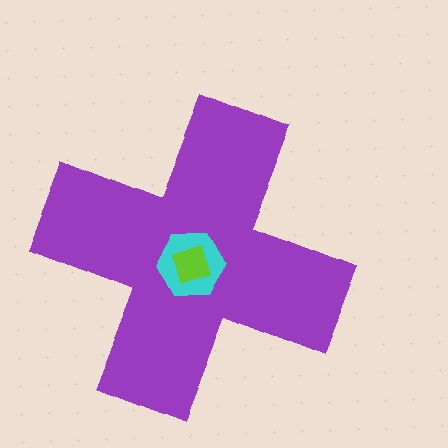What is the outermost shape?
The purple cross.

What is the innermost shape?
The lime square.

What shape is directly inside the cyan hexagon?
The lime square.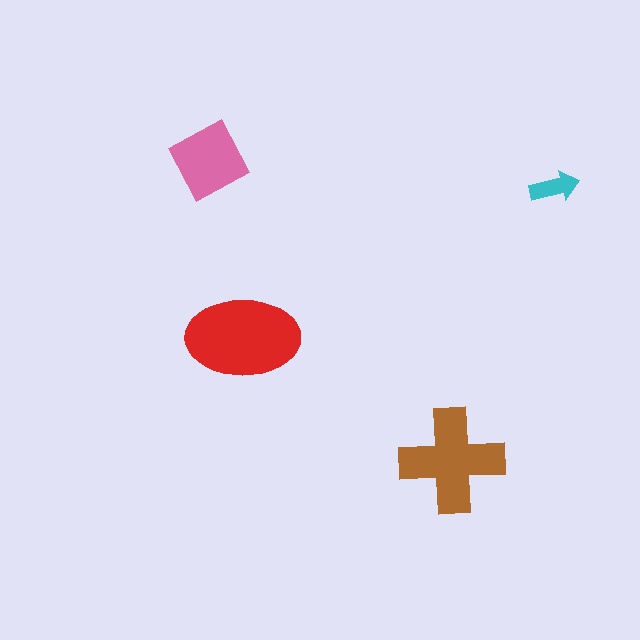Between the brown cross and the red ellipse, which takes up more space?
The red ellipse.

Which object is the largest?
The red ellipse.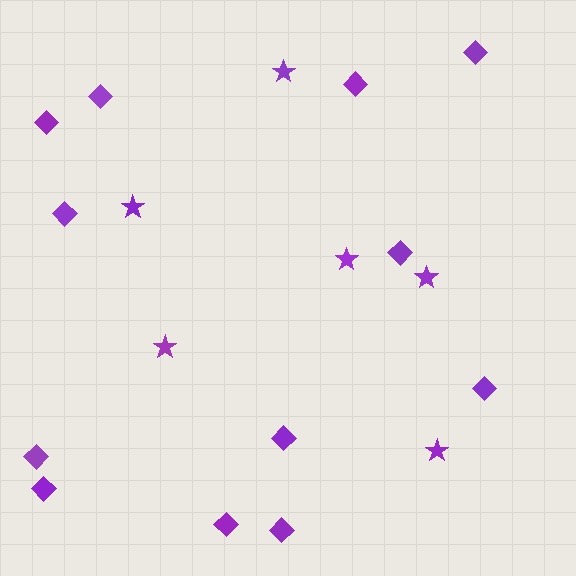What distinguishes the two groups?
There are 2 groups: one group of stars (6) and one group of diamonds (12).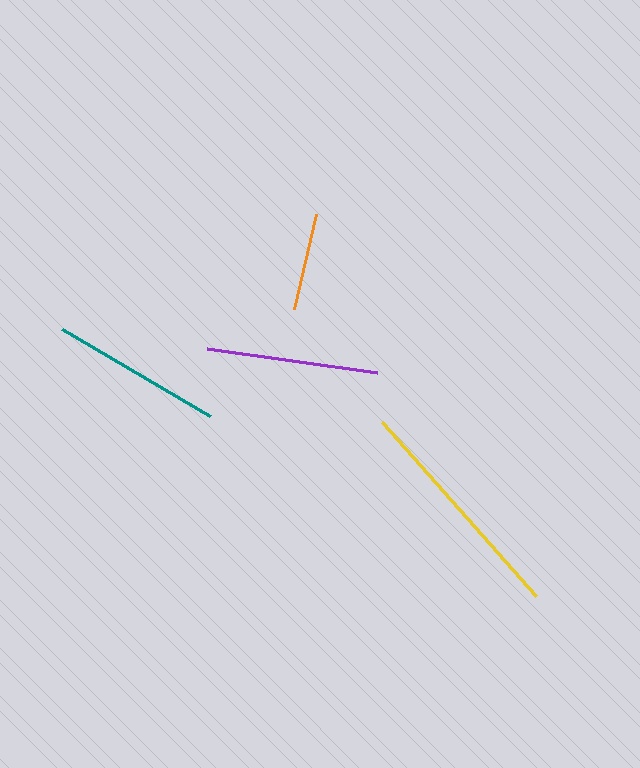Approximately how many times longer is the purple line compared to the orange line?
The purple line is approximately 1.8 times the length of the orange line.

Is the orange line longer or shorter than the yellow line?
The yellow line is longer than the orange line.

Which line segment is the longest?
The yellow line is the longest at approximately 232 pixels.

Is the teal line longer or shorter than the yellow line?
The yellow line is longer than the teal line.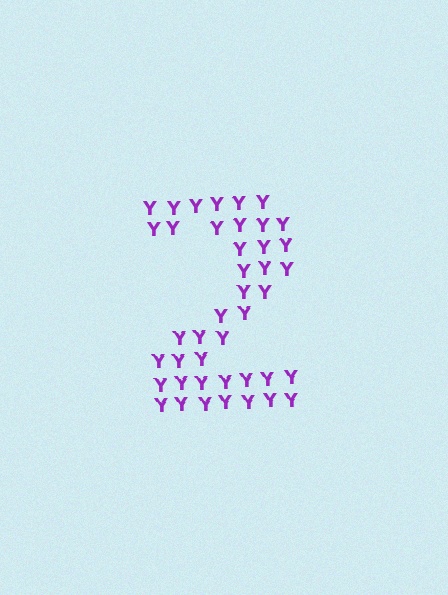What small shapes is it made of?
It is made of small letter Y's.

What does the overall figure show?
The overall figure shows the digit 2.